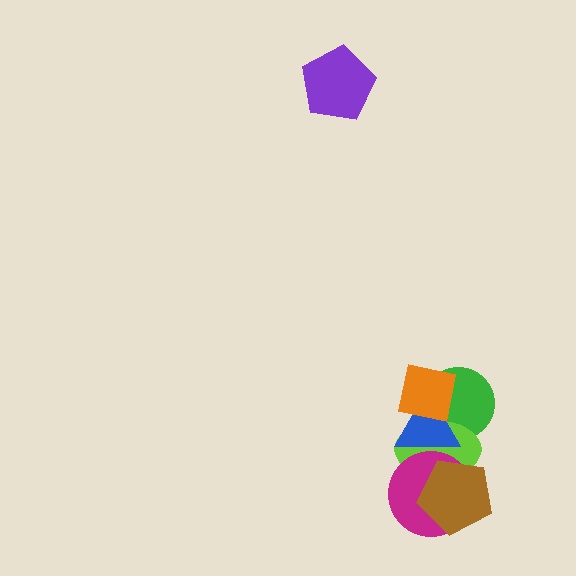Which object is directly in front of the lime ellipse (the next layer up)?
The magenta circle is directly in front of the lime ellipse.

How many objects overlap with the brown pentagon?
2 objects overlap with the brown pentagon.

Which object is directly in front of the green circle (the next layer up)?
The lime ellipse is directly in front of the green circle.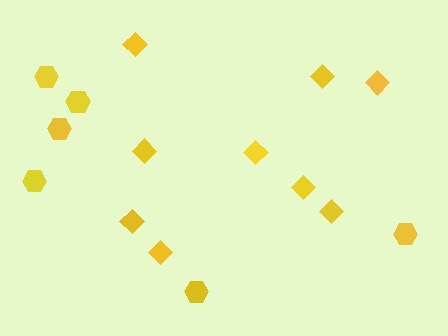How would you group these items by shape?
There are 2 groups: one group of diamonds (9) and one group of hexagons (6).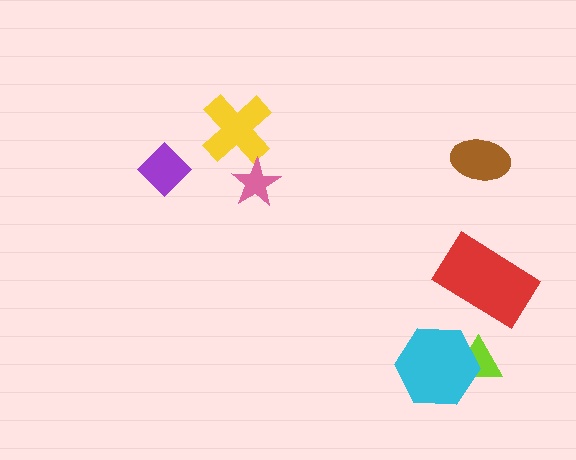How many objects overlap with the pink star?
0 objects overlap with the pink star.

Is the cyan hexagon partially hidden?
No, no other shape covers it.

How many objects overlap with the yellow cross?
0 objects overlap with the yellow cross.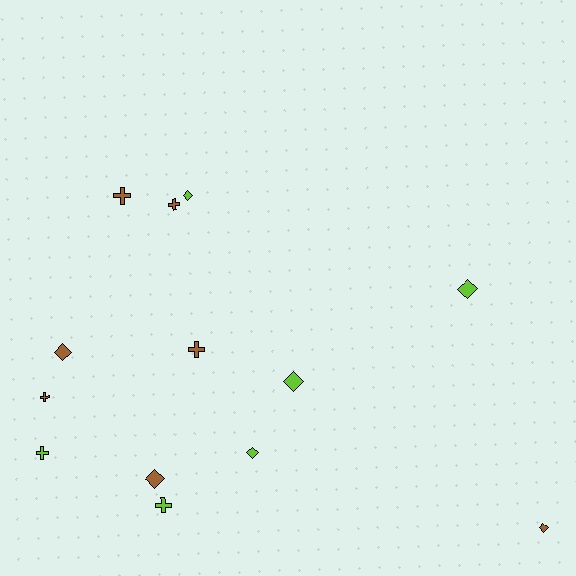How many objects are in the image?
There are 13 objects.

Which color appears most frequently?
Brown, with 7 objects.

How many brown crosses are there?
There are 4 brown crosses.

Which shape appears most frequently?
Diamond, with 7 objects.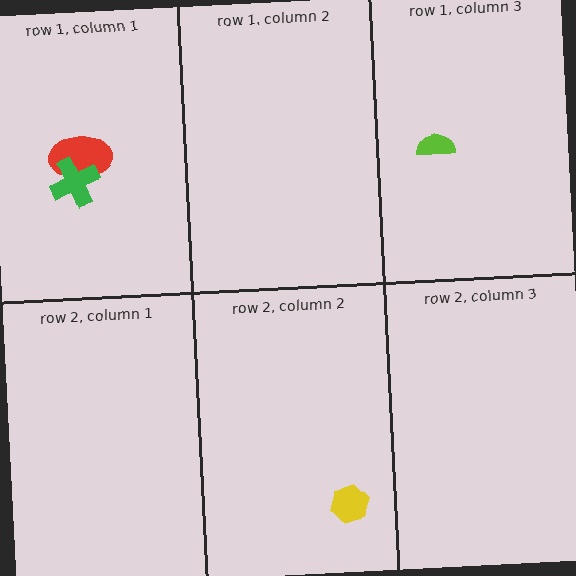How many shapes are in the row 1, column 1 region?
2.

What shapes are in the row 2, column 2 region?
The yellow hexagon.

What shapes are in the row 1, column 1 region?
The red ellipse, the green cross.